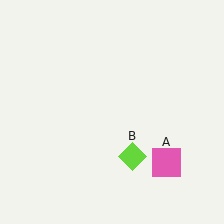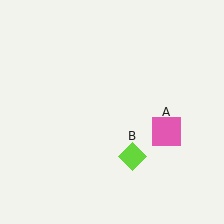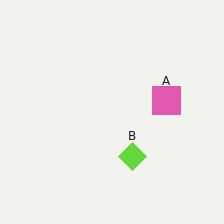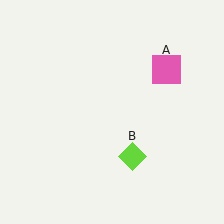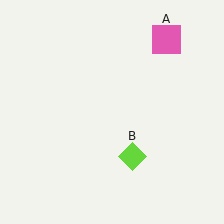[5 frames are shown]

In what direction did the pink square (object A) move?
The pink square (object A) moved up.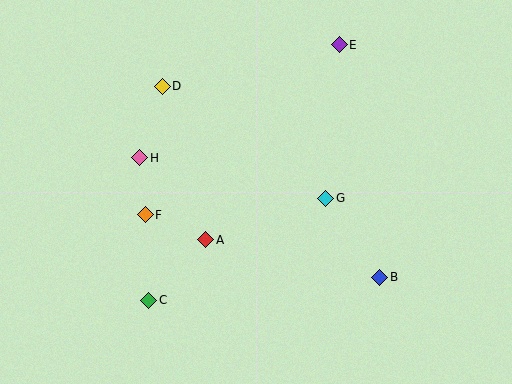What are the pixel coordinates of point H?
Point H is at (140, 158).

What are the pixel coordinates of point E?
Point E is at (339, 45).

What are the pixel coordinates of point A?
Point A is at (206, 240).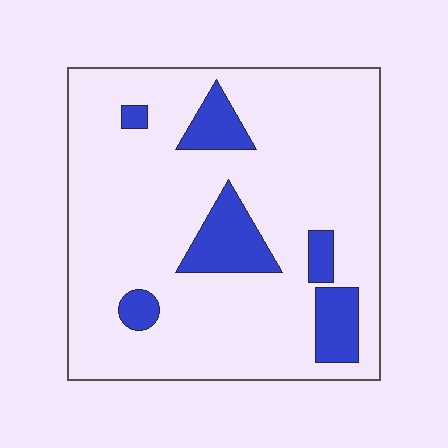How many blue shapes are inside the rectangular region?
6.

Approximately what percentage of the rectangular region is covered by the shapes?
Approximately 15%.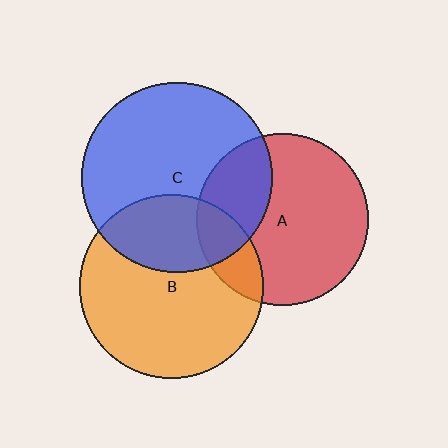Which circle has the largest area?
Circle C (blue).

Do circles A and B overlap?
Yes.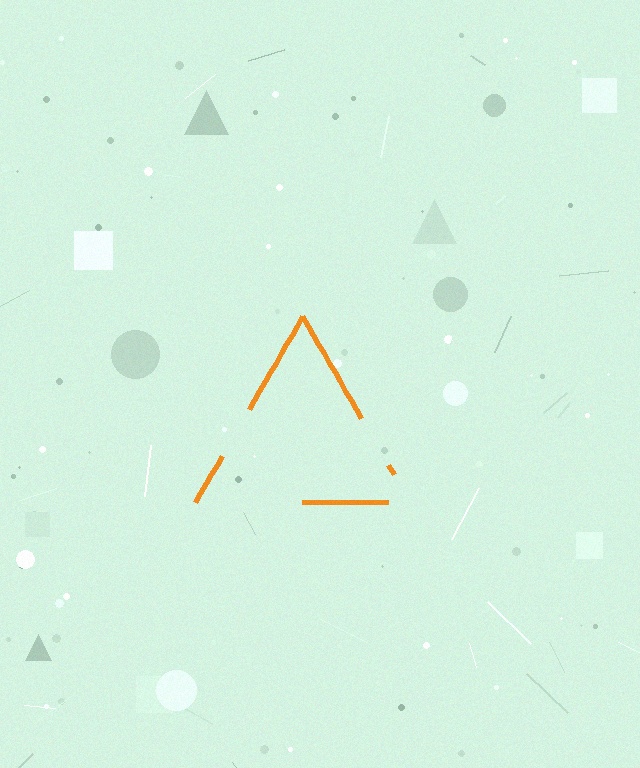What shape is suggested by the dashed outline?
The dashed outline suggests a triangle.